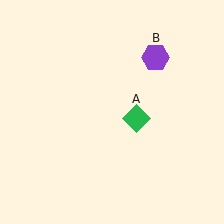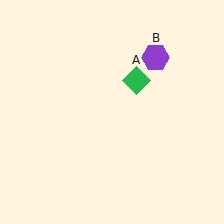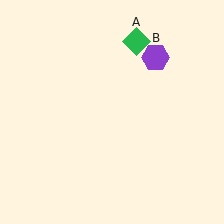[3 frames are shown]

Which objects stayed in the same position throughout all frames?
Purple hexagon (object B) remained stationary.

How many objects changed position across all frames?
1 object changed position: green diamond (object A).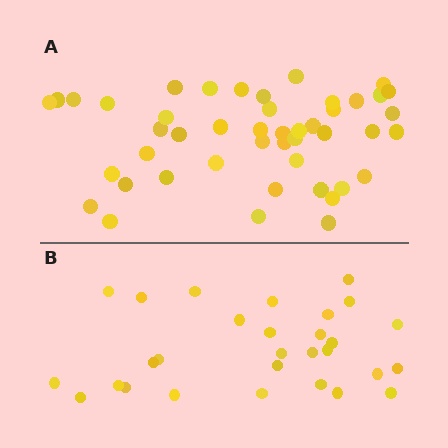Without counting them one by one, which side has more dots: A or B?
Region A (the top region) has more dots.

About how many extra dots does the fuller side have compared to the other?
Region A has approximately 15 more dots than region B.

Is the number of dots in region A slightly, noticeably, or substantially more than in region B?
Region A has substantially more. The ratio is roughly 1.6 to 1.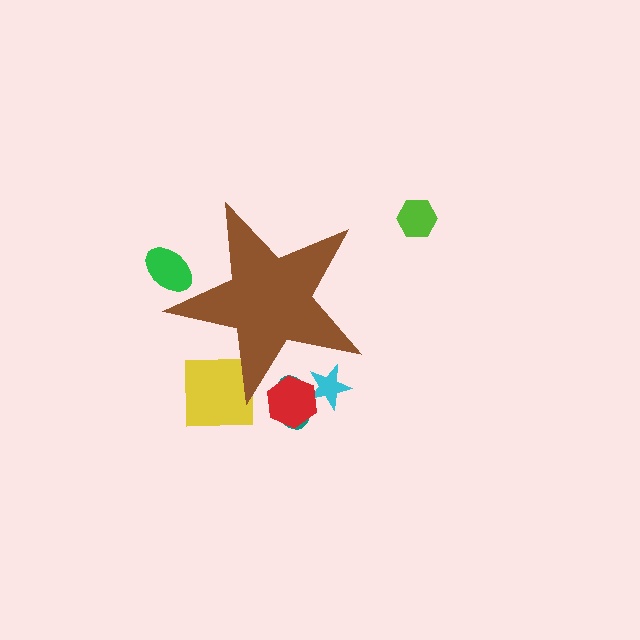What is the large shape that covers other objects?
A brown star.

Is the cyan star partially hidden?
Yes, the cyan star is partially hidden behind the brown star.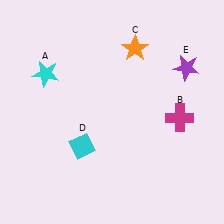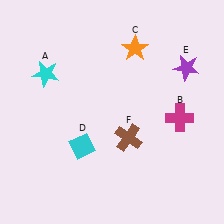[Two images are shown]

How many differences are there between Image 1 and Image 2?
There is 1 difference between the two images.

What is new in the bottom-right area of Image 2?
A brown cross (F) was added in the bottom-right area of Image 2.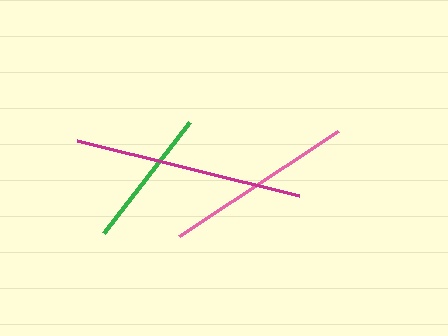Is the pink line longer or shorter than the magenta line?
The magenta line is longer than the pink line.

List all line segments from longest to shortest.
From longest to shortest: magenta, pink, green.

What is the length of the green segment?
The green segment is approximately 141 pixels long.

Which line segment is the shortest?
The green line is the shortest at approximately 141 pixels.